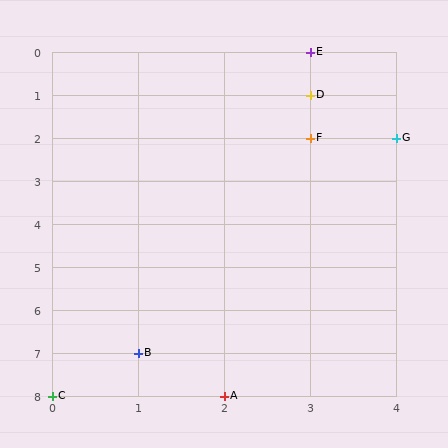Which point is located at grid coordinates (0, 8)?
Point C is at (0, 8).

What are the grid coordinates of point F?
Point F is at grid coordinates (3, 2).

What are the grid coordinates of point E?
Point E is at grid coordinates (3, 0).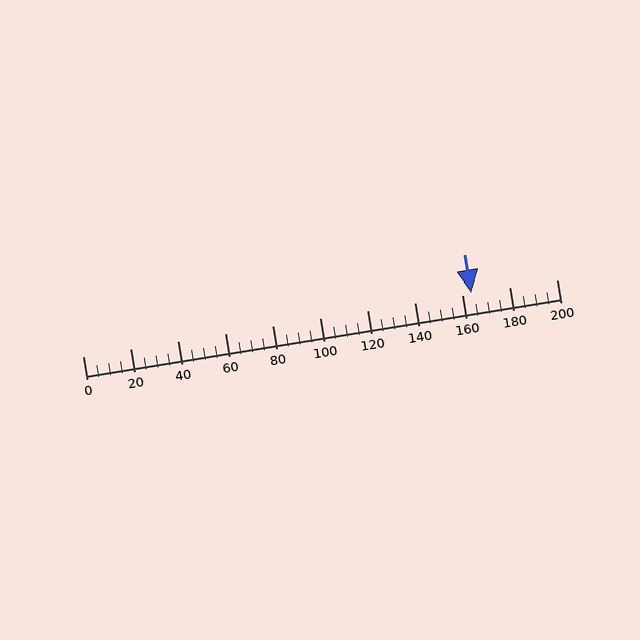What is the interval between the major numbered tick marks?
The major tick marks are spaced 20 units apart.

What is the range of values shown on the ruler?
The ruler shows values from 0 to 200.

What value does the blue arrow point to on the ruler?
The blue arrow points to approximately 164.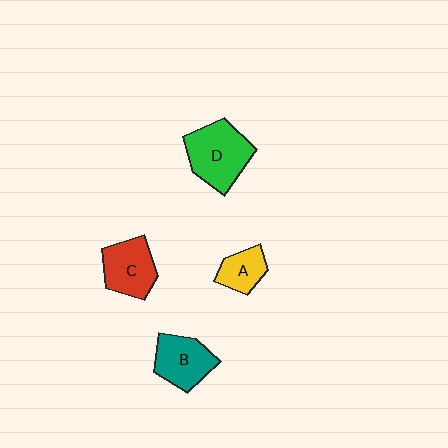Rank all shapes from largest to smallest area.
From largest to smallest: D (green), C (red), B (teal), A (yellow).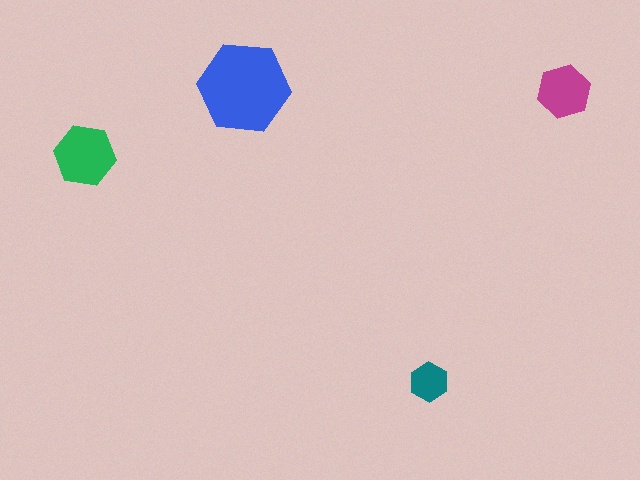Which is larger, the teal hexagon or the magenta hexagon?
The magenta one.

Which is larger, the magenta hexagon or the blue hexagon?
The blue one.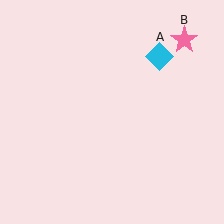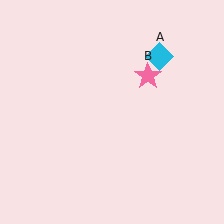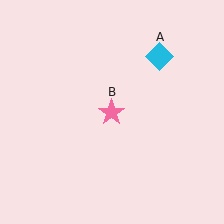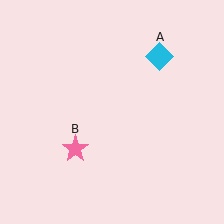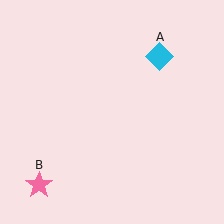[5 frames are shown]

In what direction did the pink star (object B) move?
The pink star (object B) moved down and to the left.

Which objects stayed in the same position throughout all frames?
Cyan diamond (object A) remained stationary.